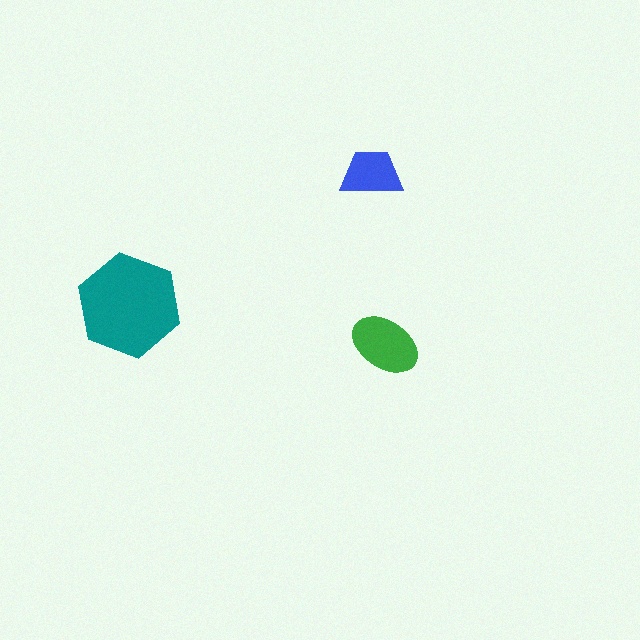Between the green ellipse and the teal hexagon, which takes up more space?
The teal hexagon.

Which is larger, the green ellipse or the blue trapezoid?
The green ellipse.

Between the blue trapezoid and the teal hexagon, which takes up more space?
The teal hexagon.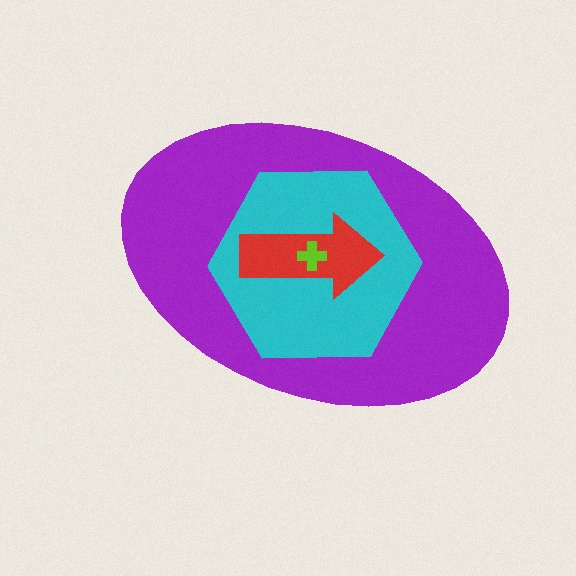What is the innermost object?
The lime cross.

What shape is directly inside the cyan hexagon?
The red arrow.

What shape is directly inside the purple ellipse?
The cyan hexagon.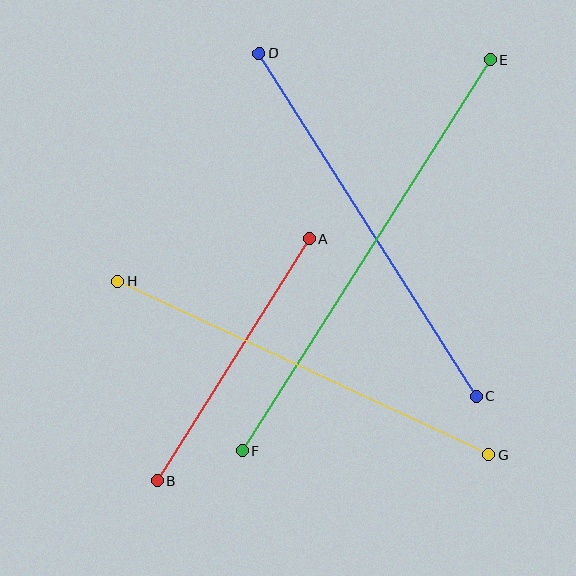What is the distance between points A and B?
The distance is approximately 286 pixels.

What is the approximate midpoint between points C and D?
The midpoint is at approximately (368, 225) pixels.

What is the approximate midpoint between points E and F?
The midpoint is at approximately (366, 255) pixels.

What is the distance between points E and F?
The distance is approximately 463 pixels.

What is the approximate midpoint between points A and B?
The midpoint is at approximately (233, 359) pixels.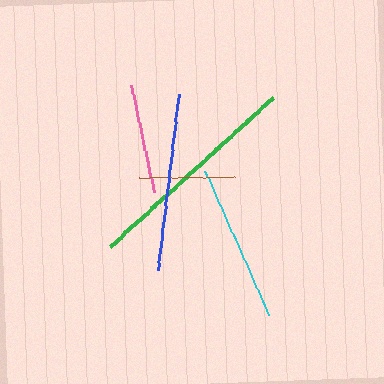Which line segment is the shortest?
The brown line is the shortest at approximately 95 pixels.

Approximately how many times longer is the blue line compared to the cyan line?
The blue line is approximately 1.1 times the length of the cyan line.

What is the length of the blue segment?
The blue segment is approximately 178 pixels long.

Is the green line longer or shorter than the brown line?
The green line is longer than the brown line.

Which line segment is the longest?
The green line is the longest at approximately 220 pixels.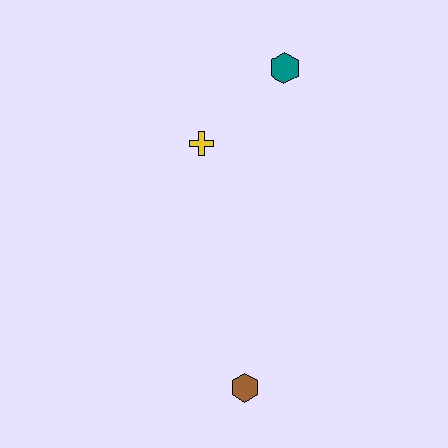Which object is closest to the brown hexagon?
The yellow cross is closest to the brown hexagon.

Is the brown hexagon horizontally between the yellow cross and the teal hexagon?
Yes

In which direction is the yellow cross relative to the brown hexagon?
The yellow cross is above the brown hexagon.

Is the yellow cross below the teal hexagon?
Yes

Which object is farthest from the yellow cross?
The brown hexagon is farthest from the yellow cross.